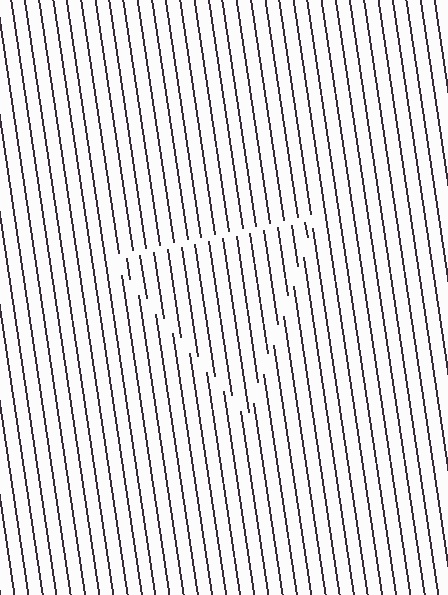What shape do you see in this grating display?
An illusory triangle. The interior of the shape contains the same grating, shifted by half a period — the contour is defined by the phase discontinuity where line-ends from the inner and outer gratings abut.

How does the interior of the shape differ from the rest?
The interior of the shape contains the same grating, shifted by half a period — the contour is defined by the phase discontinuity where line-ends from the inner and outer gratings abut.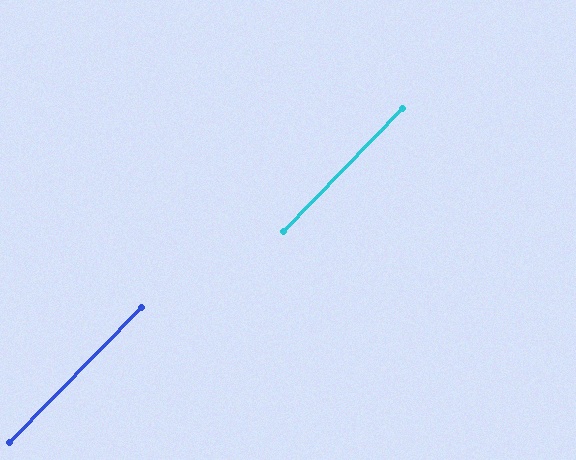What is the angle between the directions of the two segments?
Approximately 1 degree.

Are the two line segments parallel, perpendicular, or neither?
Parallel — their directions differ by only 0.7°.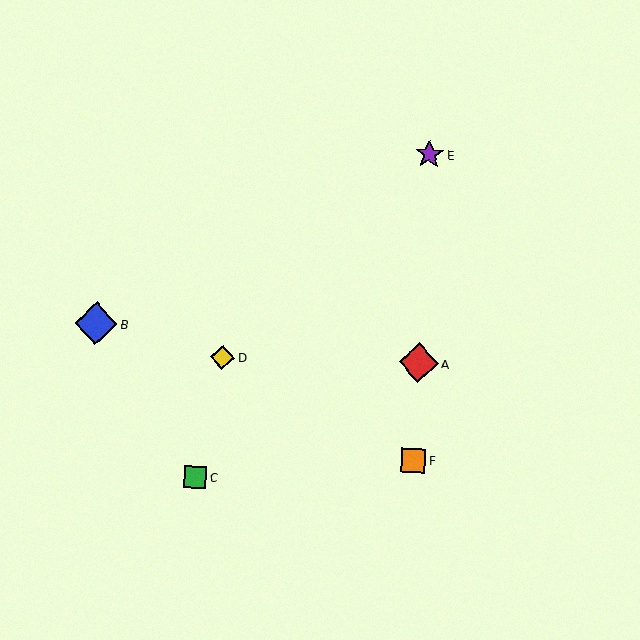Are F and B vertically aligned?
No, F is at x≈413 and B is at x≈96.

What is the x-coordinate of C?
Object C is at x≈195.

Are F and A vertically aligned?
Yes, both are at x≈413.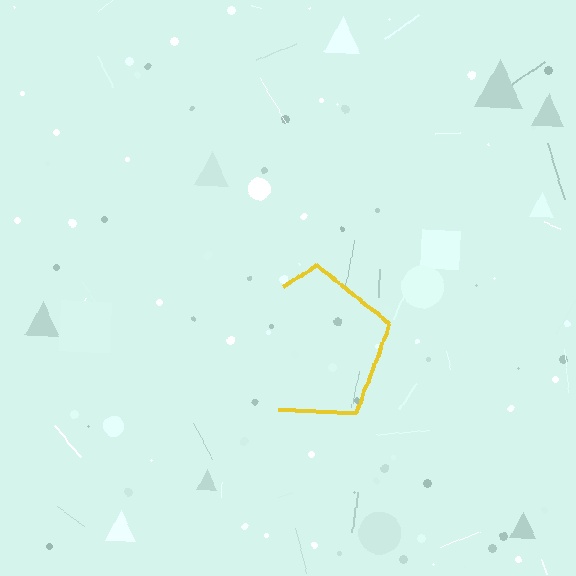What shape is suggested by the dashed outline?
The dashed outline suggests a pentagon.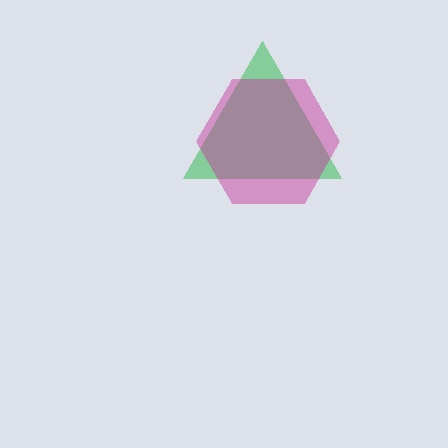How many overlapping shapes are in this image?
There are 2 overlapping shapes in the image.